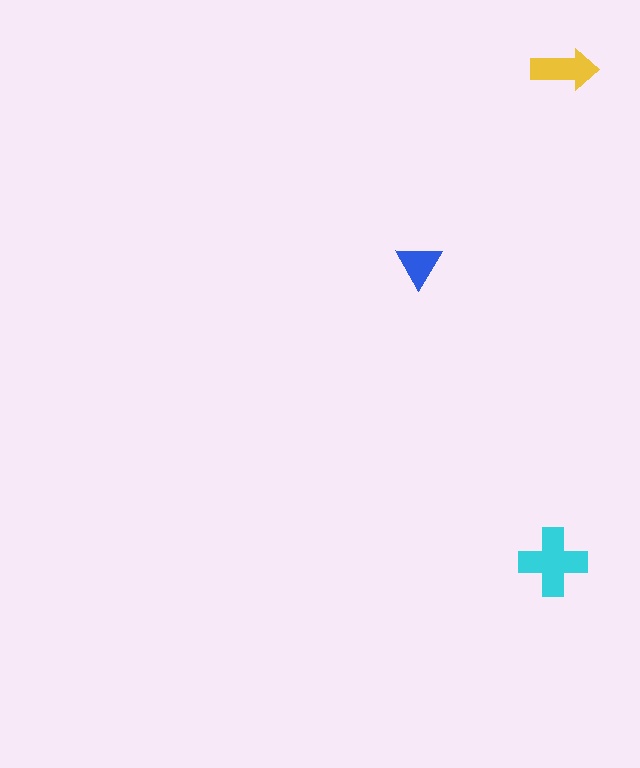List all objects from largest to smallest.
The cyan cross, the yellow arrow, the blue triangle.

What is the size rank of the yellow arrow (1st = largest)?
2nd.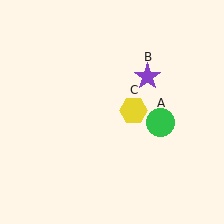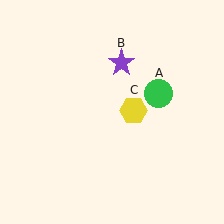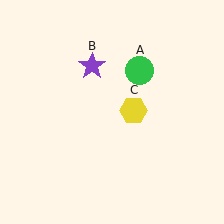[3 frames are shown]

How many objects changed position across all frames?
2 objects changed position: green circle (object A), purple star (object B).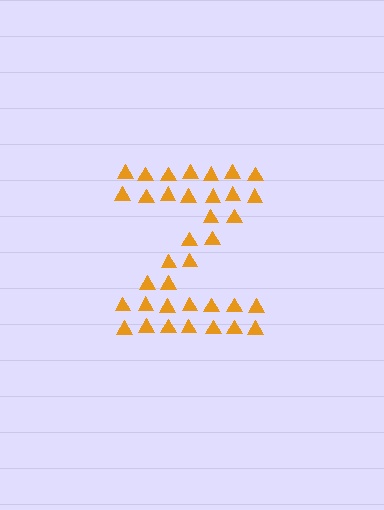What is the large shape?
The large shape is the letter Z.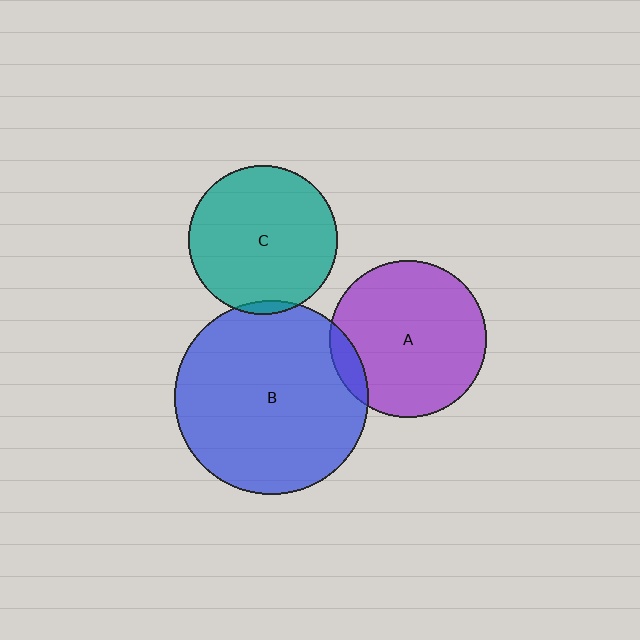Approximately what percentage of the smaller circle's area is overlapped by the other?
Approximately 5%.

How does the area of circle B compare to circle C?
Approximately 1.7 times.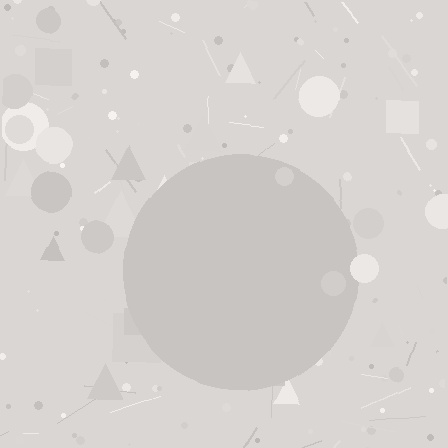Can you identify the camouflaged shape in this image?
The camouflaged shape is a circle.